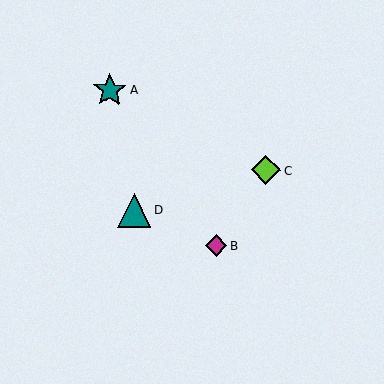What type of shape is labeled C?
Shape C is a lime diamond.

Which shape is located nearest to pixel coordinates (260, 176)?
The lime diamond (labeled C) at (266, 170) is nearest to that location.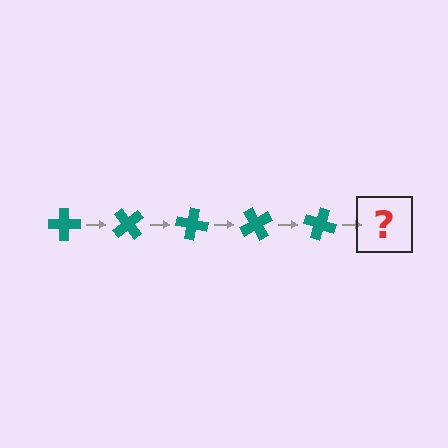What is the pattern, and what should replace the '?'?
The pattern is that the cross rotates 50 degrees each step. The '?' should be a teal cross rotated 250 degrees.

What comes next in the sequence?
The next element should be a teal cross rotated 250 degrees.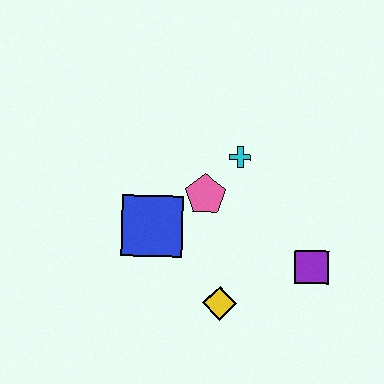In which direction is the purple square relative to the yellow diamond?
The purple square is to the right of the yellow diamond.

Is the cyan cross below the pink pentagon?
No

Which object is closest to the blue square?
The pink pentagon is closest to the blue square.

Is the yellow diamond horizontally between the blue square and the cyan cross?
Yes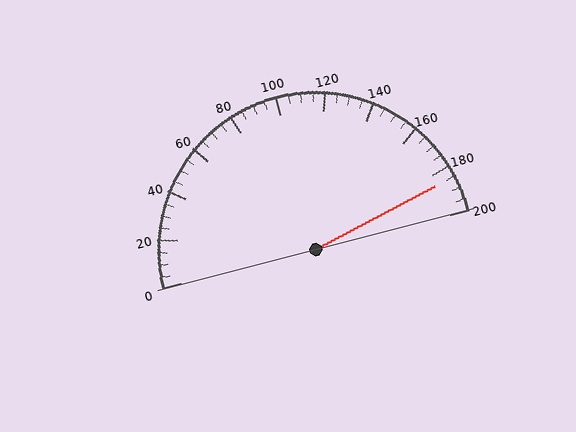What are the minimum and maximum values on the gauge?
The gauge ranges from 0 to 200.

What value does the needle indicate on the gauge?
The needle indicates approximately 185.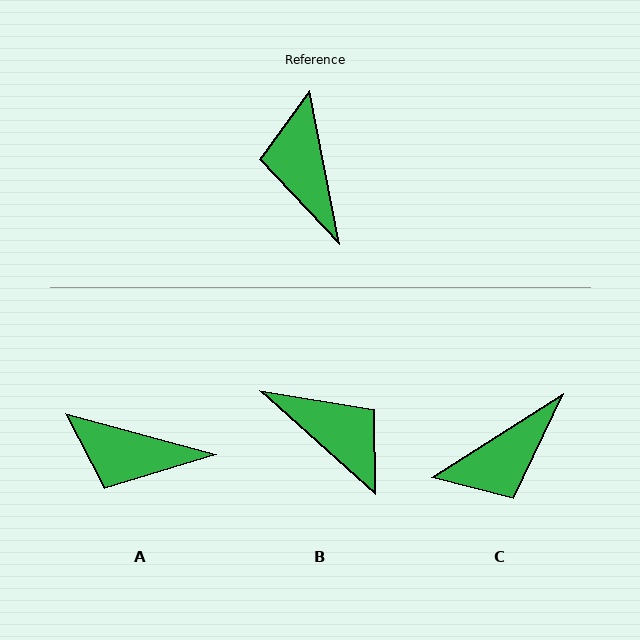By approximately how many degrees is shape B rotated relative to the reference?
Approximately 143 degrees clockwise.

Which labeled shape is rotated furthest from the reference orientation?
B, about 143 degrees away.